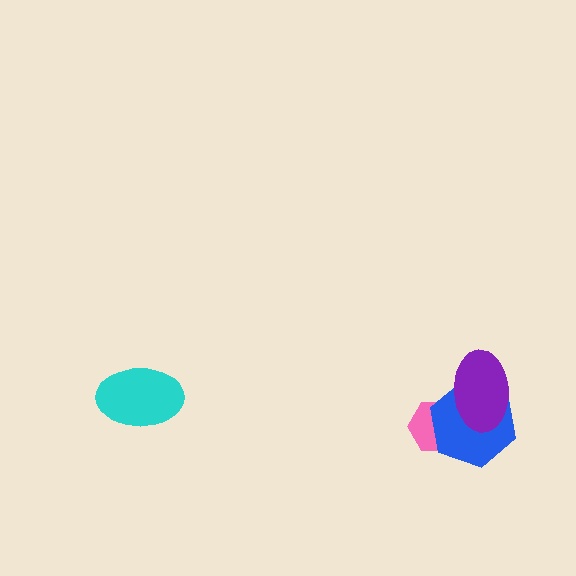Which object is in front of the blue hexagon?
The purple ellipse is in front of the blue hexagon.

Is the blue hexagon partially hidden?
Yes, it is partially covered by another shape.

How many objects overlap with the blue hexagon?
2 objects overlap with the blue hexagon.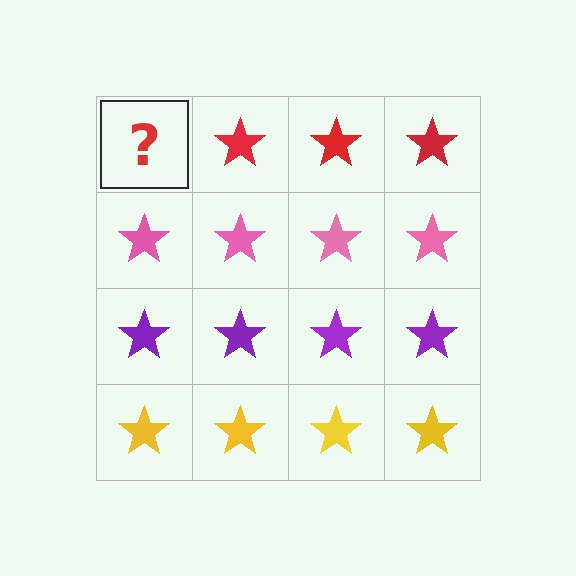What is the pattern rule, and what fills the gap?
The rule is that each row has a consistent color. The gap should be filled with a red star.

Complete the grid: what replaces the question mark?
The question mark should be replaced with a red star.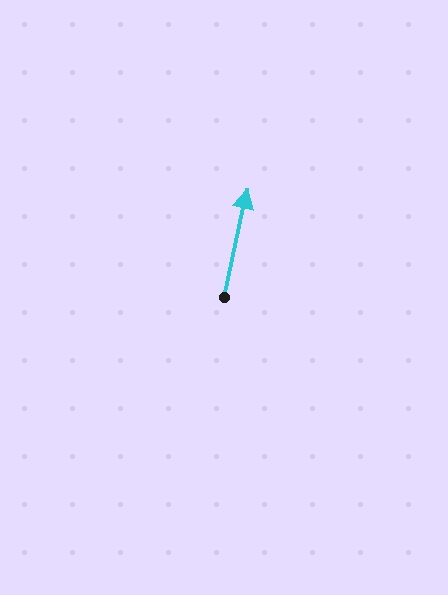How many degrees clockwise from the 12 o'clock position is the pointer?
Approximately 12 degrees.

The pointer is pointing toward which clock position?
Roughly 12 o'clock.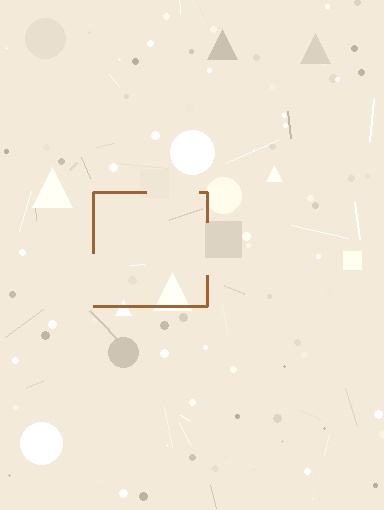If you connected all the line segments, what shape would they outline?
They would outline a square.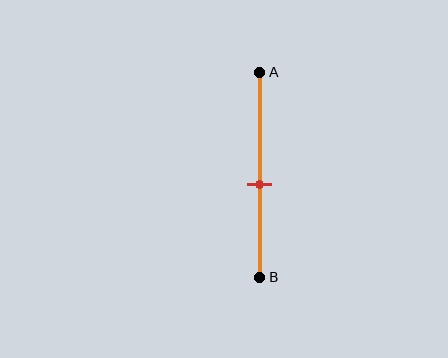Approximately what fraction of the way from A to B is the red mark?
The red mark is approximately 55% of the way from A to B.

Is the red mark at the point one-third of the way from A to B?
No, the mark is at about 55% from A, not at the 33% one-third point.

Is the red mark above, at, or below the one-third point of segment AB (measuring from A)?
The red mark is below the one-third point of segment AB.